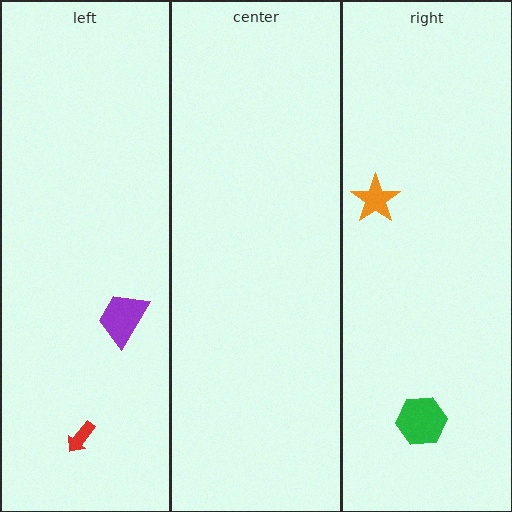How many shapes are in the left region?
2.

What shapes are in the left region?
The red arrow, the purple trapezoid.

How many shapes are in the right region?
2.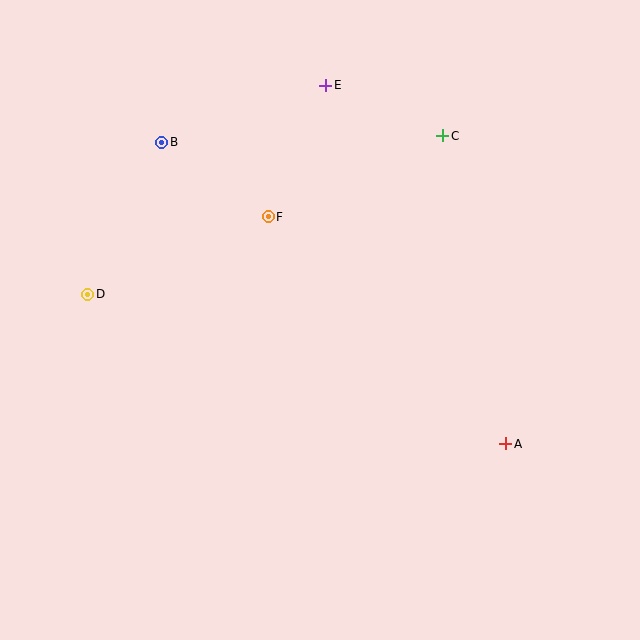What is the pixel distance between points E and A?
The distance between E and A is 401 pixels.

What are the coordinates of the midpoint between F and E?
The midpoint between F and E is at (297, 151).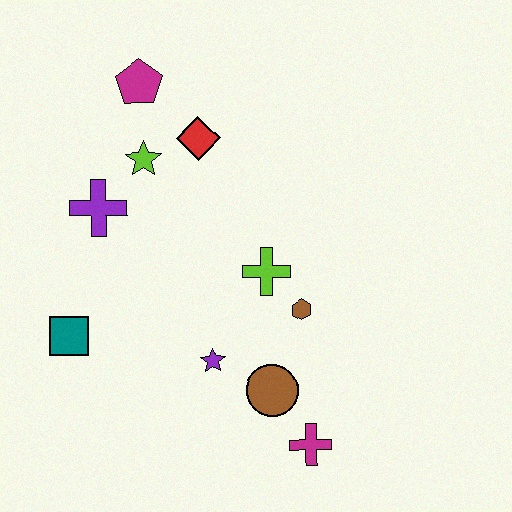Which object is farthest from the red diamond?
The magenta cross is farthest from the red diamond.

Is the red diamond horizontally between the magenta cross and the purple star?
No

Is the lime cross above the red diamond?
No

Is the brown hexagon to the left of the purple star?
No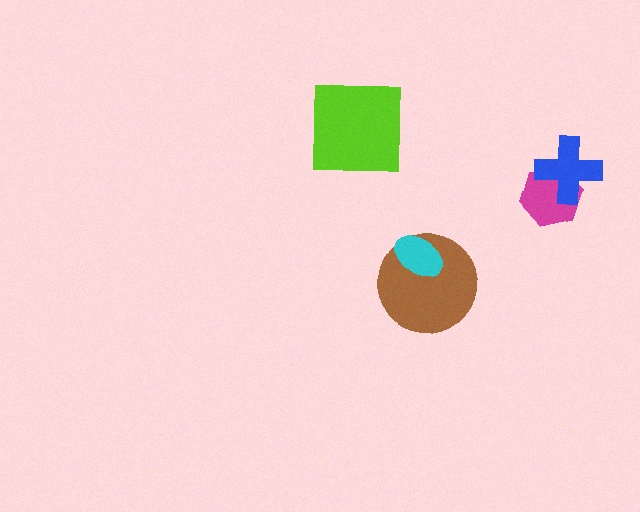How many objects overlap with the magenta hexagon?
1 object overlaps with the magenta hexagon.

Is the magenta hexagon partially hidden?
Yes, it is partially covered by another shape.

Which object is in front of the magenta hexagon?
The blue cross is in front of the magenta hexagon.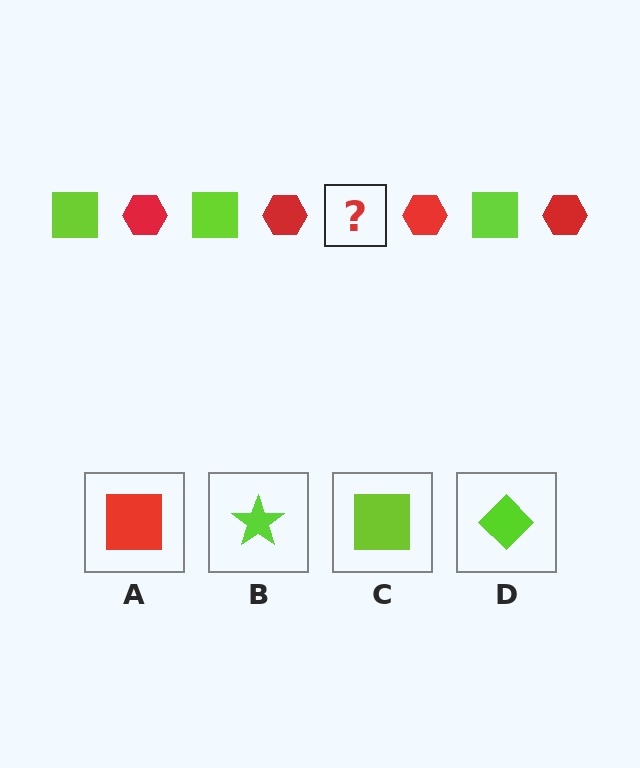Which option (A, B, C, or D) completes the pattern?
C.